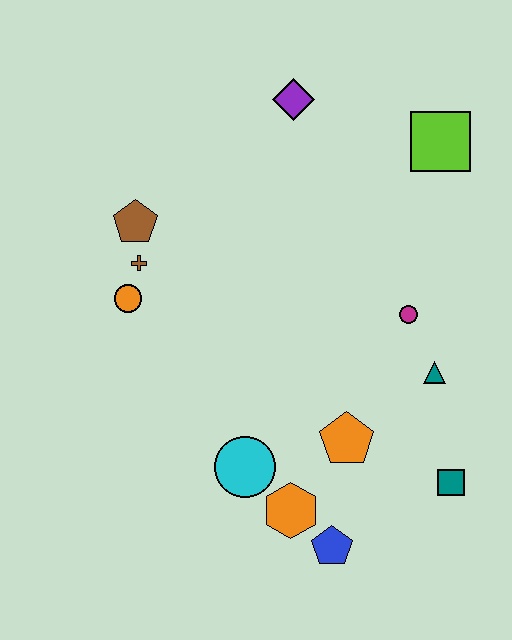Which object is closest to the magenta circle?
The teal triangle is closest to the magenta circle.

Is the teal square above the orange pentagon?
No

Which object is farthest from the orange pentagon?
The purple diamond is farthest from the orange pentagon.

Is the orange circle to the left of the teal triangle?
Yes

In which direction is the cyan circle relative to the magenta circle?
The cyan circle is to the left of the magenta circle.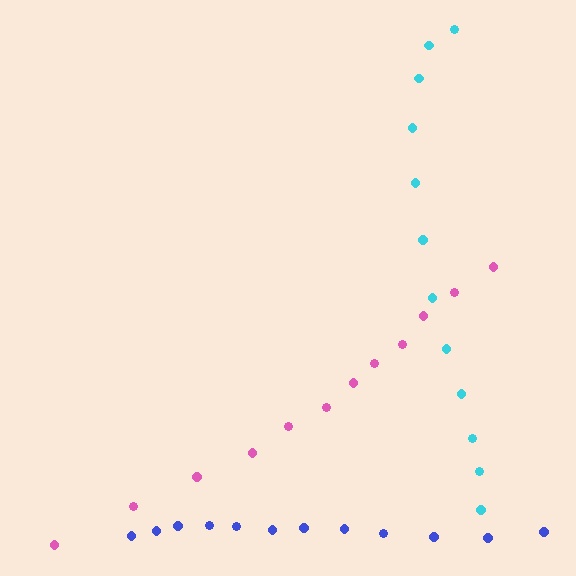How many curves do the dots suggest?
There are 3 distinct paths.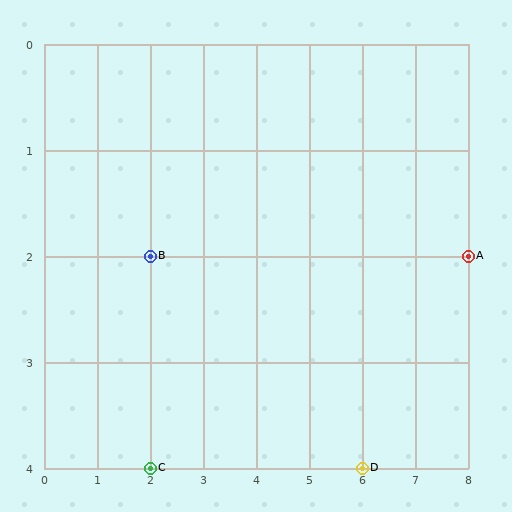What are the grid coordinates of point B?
Point B is at grid coordinates (2, 2).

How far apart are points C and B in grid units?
Points C and B are 2 rows apart.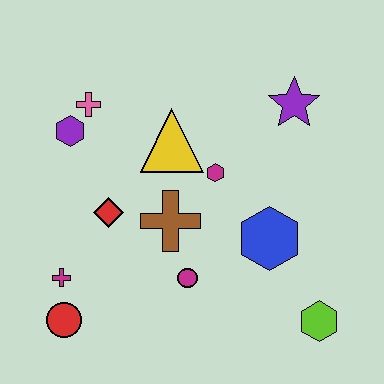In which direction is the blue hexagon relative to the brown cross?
The blue hexagon is to the right of the brown cross.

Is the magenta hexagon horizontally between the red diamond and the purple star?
Yes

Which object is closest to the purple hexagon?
The pink cross is closest to the purple hexagon.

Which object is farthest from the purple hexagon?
The lime hexagon is farthest from the purple hexagon.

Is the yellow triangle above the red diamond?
Yes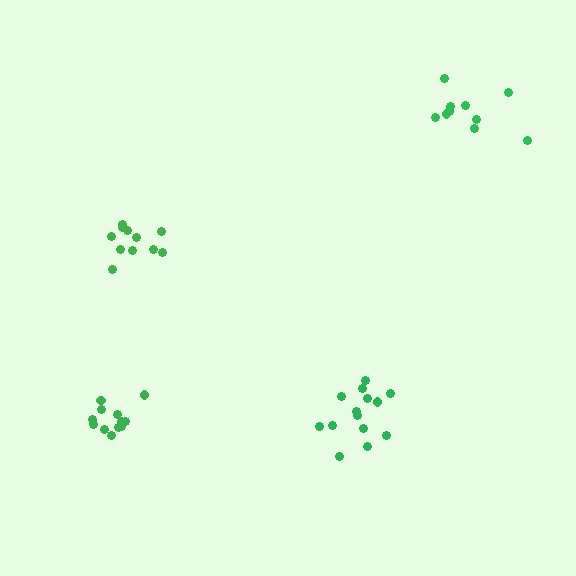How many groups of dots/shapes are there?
There are 4 groups.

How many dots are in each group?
Group 1: 11 dots, Group 2: 12 dots, Group 3: 14 dots, Group 4: 10 dots (47 total).